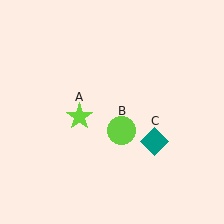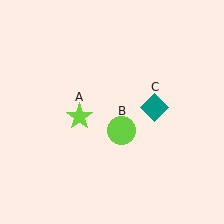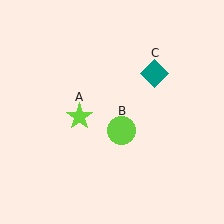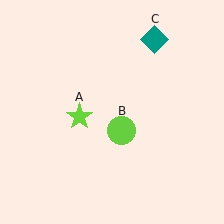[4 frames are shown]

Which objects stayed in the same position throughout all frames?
Lime star (object A) and lime circle (object B) remained stationary.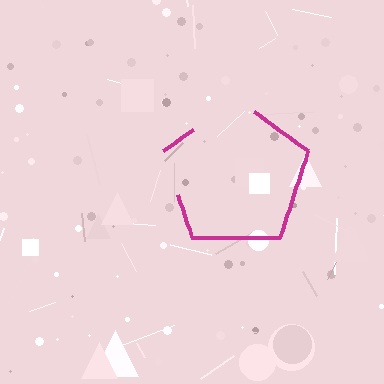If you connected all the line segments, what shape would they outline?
They would outline a pentagon.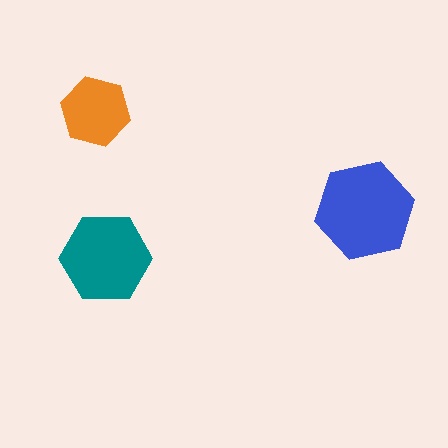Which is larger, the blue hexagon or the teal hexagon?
The blue one.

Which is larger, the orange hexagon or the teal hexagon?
The teal one.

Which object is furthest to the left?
The orange hexagon is leftmost.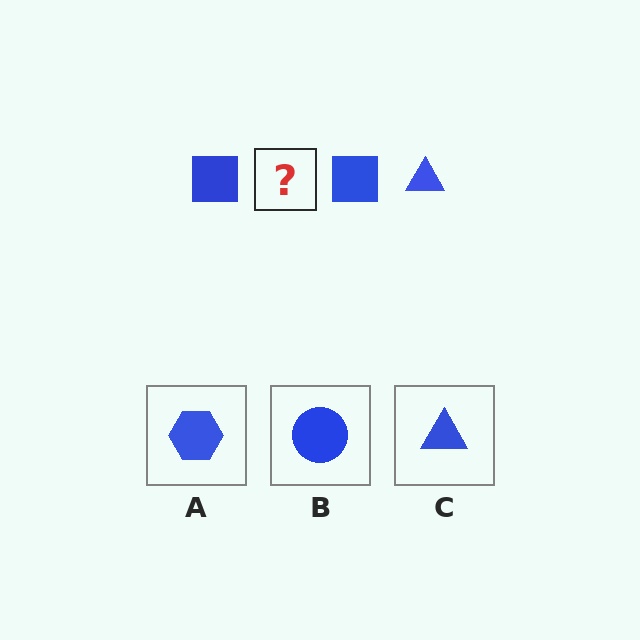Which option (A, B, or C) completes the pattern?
C.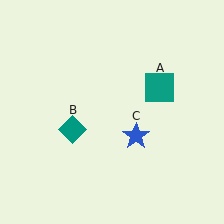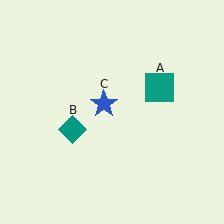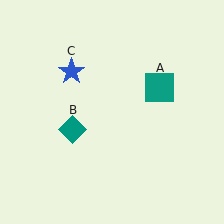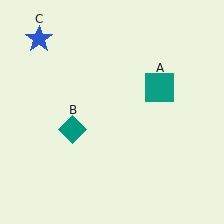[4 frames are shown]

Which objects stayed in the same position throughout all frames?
Teal square (object A) and teal diamond (object B) remained stationary.